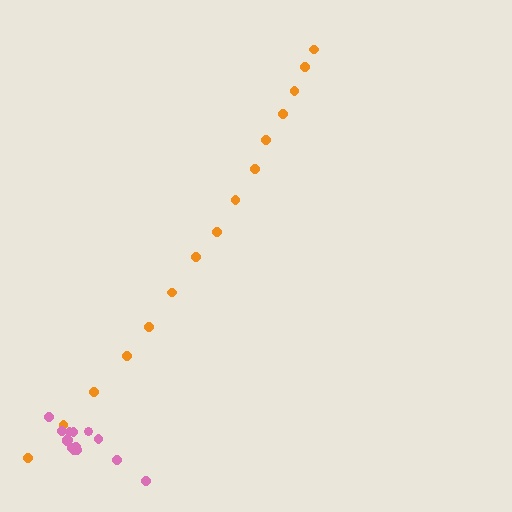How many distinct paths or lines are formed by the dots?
There are 2 distinct paths.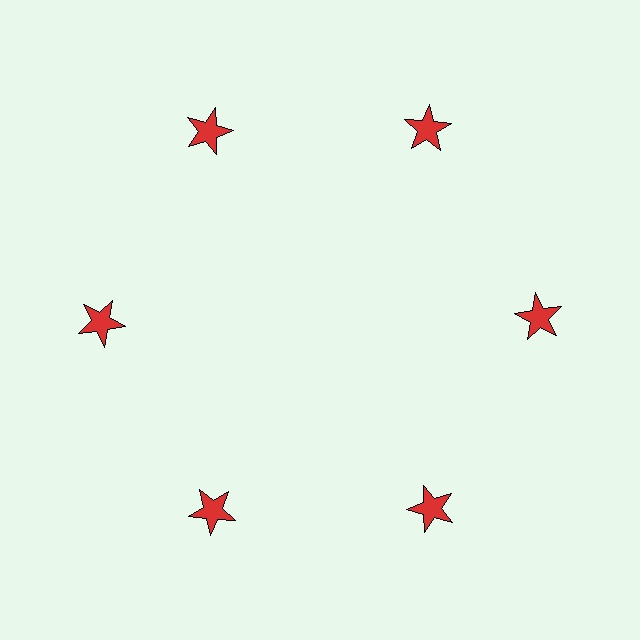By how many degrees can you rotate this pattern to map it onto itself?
The pattern maps onto itself every 60 degrees of rotation.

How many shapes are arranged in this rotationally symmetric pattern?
There are 6 shapes, arranged in 6 groups of 1.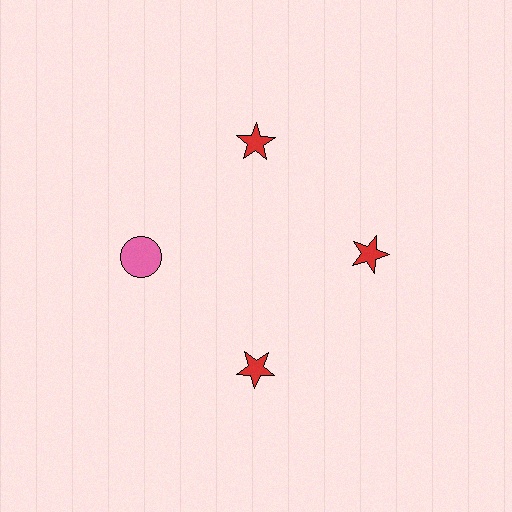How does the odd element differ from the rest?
It differs in both color (pink instead of red) and shape (circle instead of star).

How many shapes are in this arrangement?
There are 4 shapes arranged in a ring pattern.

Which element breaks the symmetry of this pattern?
The pink circle at roughly the 9 o'clock position breaks the symmetry. All other shapes are red stars.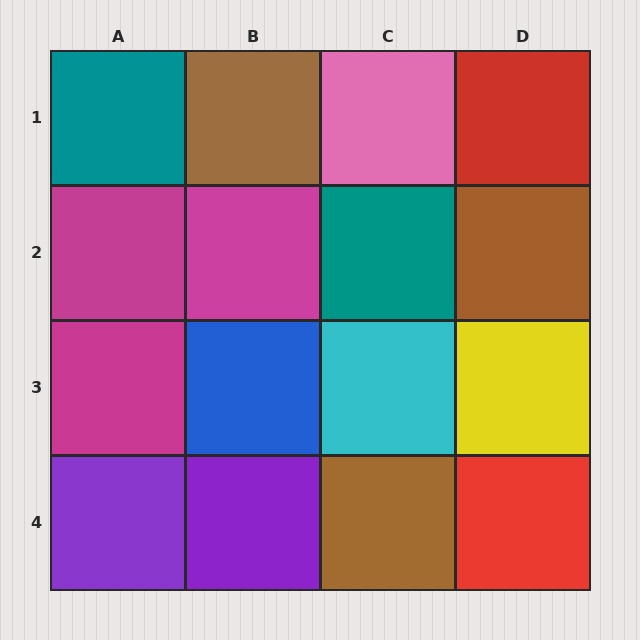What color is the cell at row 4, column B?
Purple.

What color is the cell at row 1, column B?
Brown.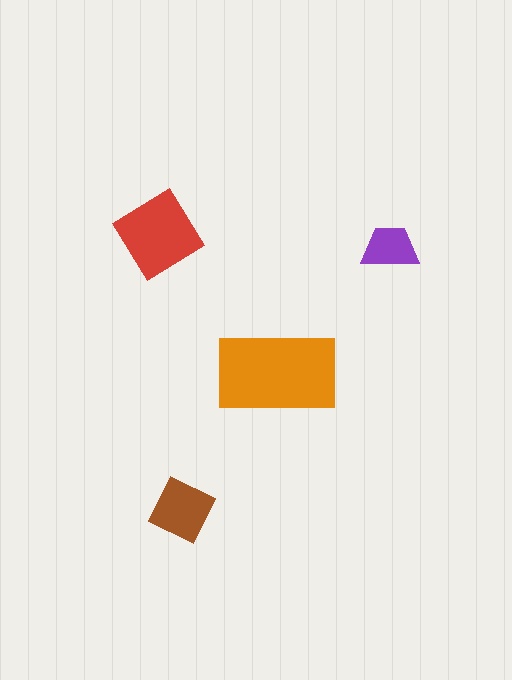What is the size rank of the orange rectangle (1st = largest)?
1st.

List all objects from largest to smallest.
The orange rectangle, the red diamond, the brown square, the purple trapezoid.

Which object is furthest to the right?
The purple trapezoid is rightmost.